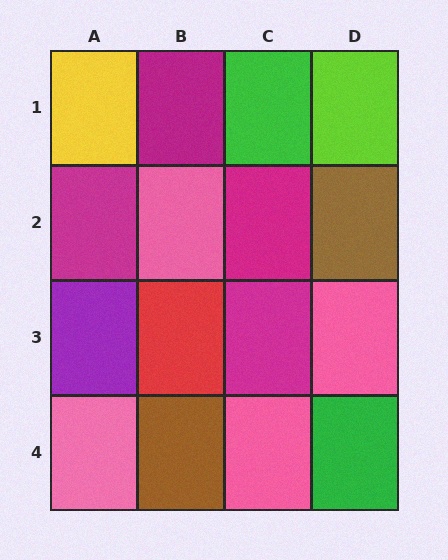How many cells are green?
2 cells are green.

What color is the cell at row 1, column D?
Lime.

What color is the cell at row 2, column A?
Magenta.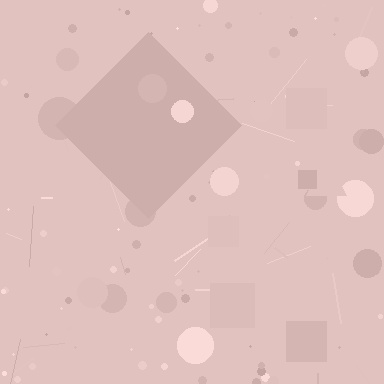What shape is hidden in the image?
A diamond is hidden in the image.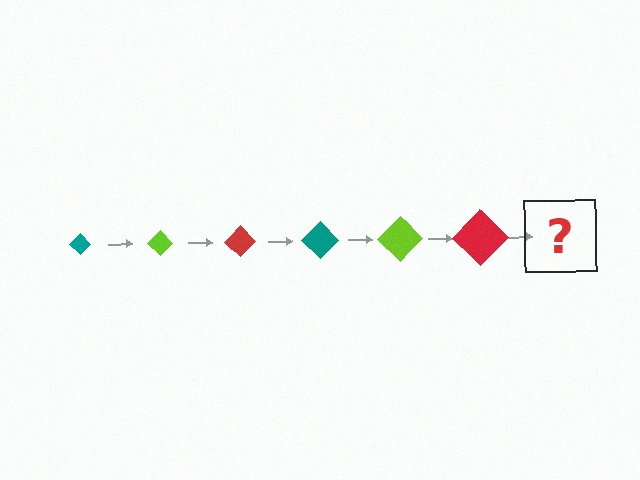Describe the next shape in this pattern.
It should be a teal diamond, larger than the previous one.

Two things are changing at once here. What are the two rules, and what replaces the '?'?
The two rules are that the diamond grows larger each step and the color cycles through teal, lime, and red. The '?' should be a teal diamond, larger than the previous one.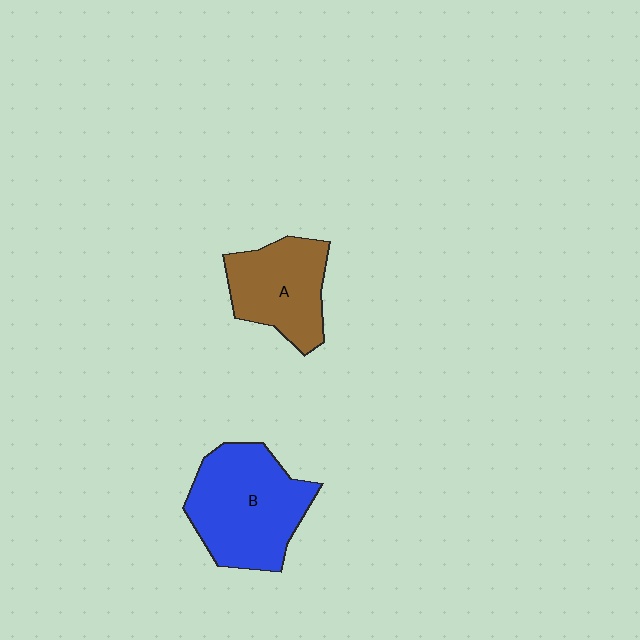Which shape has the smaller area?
Shape A (brown).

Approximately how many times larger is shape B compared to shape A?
Approximately 1.4 times.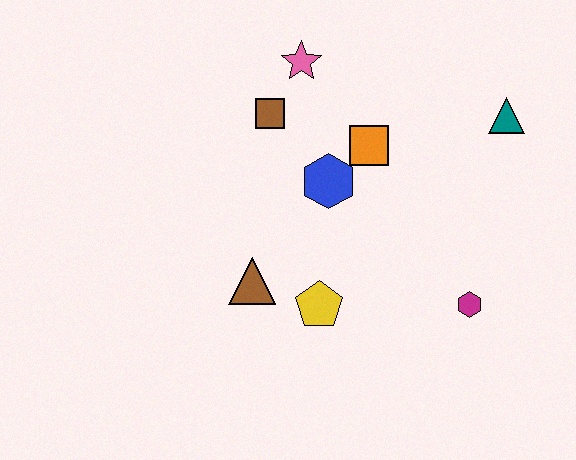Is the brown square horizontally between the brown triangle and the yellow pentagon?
Yes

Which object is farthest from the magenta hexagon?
The pink star is farthest from the magenta hexagon.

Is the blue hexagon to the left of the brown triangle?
No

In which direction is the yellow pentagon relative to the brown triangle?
The yellow pentagon is to the right of the brown triangle.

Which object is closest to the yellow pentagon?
The brown triangle is closest to the yellow pentagon.